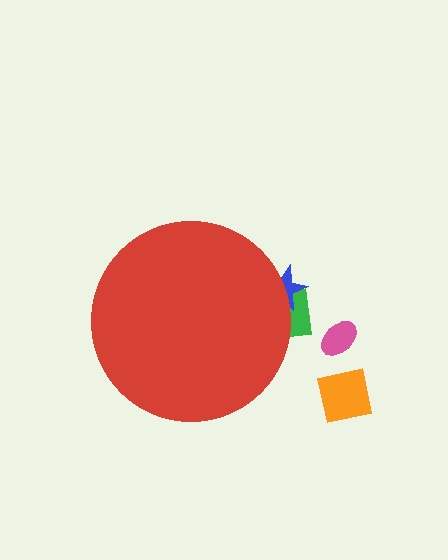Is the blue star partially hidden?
Yes, the blue star is partially hidden behind the red circle.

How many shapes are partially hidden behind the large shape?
2 shapes are partially hidden.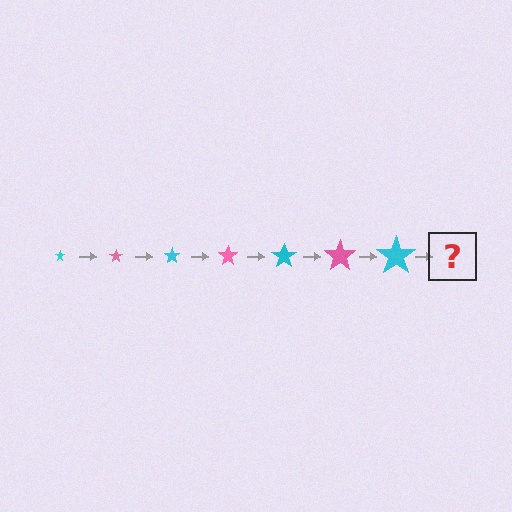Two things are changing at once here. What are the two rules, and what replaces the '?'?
The two rules are that the star grows larger each step and the color cycles through cyan and pink. The '?' should be a pink star, larger than the previous one.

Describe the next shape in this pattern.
It should be a pink star, larger than the previous one.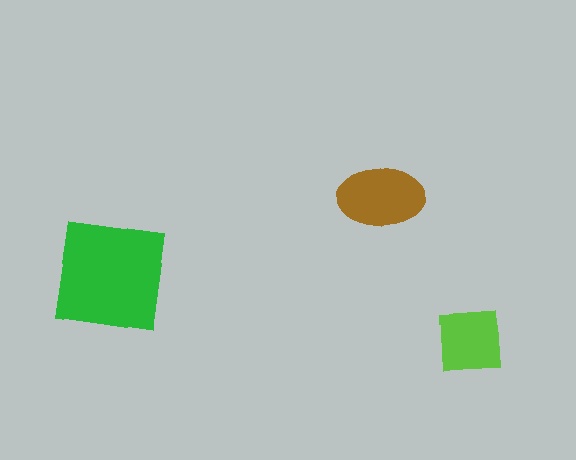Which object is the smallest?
The lime square.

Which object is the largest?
The green square.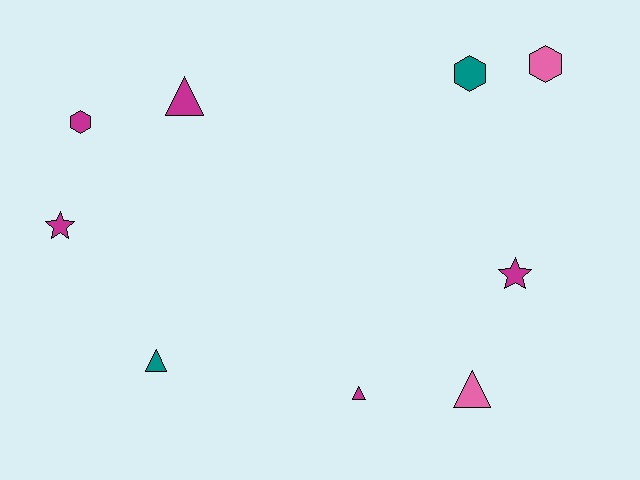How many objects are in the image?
There are 9 objects.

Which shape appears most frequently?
Triangle, with 4 objects.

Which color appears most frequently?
Magenta, with 5 objects.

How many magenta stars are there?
There are 2 magenta stars.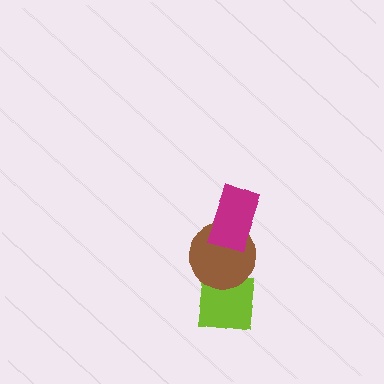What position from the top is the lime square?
The lime square is 3rd from the top.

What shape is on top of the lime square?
The brown circle is on top of the lime square.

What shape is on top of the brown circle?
The magenta rectangle is on top of the brown circle.